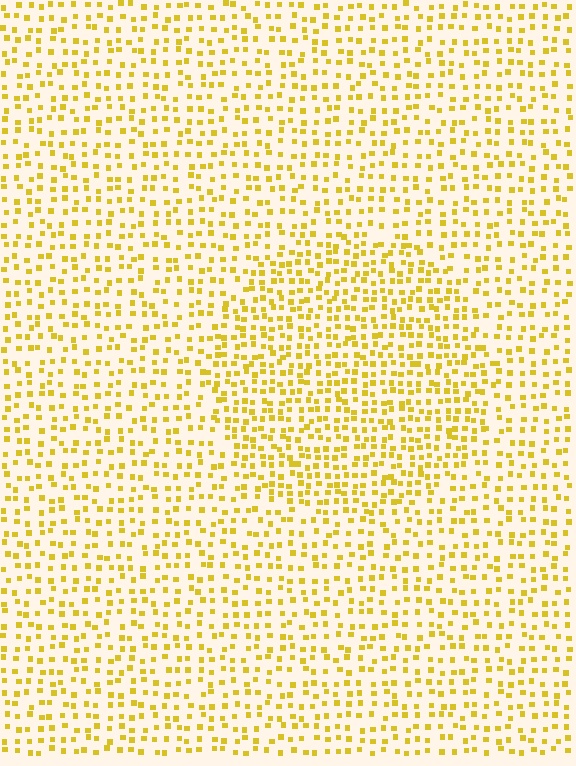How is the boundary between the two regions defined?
The boundary is defined by a change in element density (approximately 1.5x ratio). All elements are the same color, size, and shape.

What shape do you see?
I see a circle.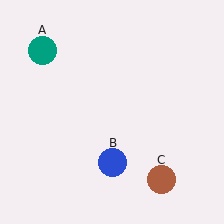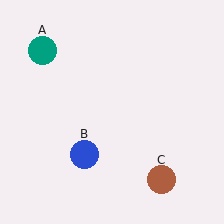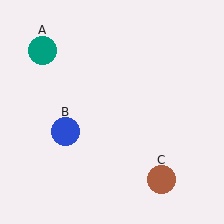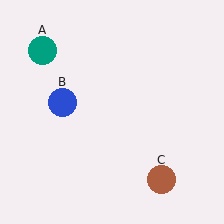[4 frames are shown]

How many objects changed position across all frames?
1 object changed position: blue circle (object B).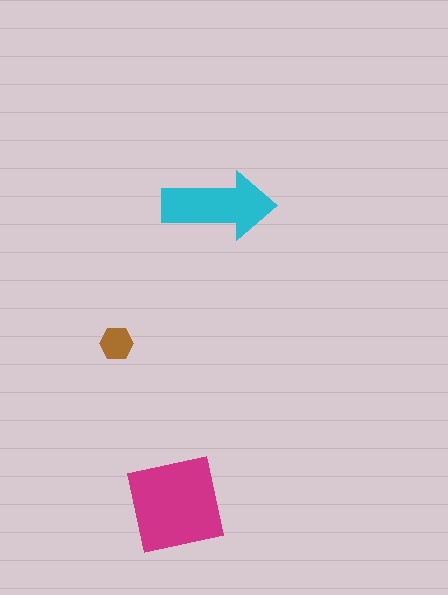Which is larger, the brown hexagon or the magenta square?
The magenta square.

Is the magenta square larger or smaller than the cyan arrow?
Larger.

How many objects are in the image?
There are 3 objects in the image.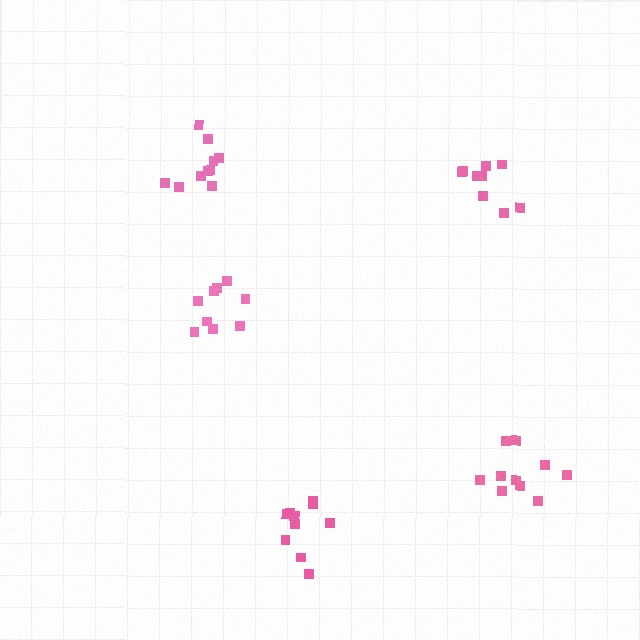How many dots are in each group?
Group 1: 10 dots, Group 2: 10 dots, Group 3: 10 dots, Group 4: 10 dots, Group 5: 9 dots (49 total).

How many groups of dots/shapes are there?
There are 5 groups.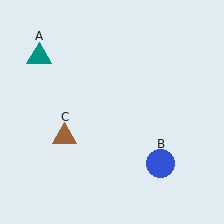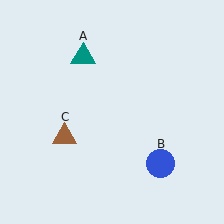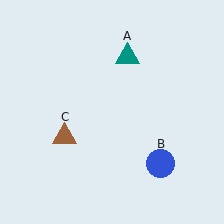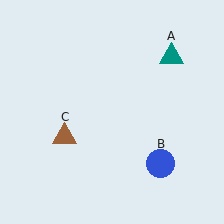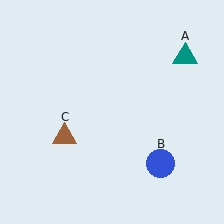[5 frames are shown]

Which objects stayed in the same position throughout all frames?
Blue circle (object B) and brown triangle (object C) remained stationary.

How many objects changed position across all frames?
1 object changed position: teal triangle (object A).